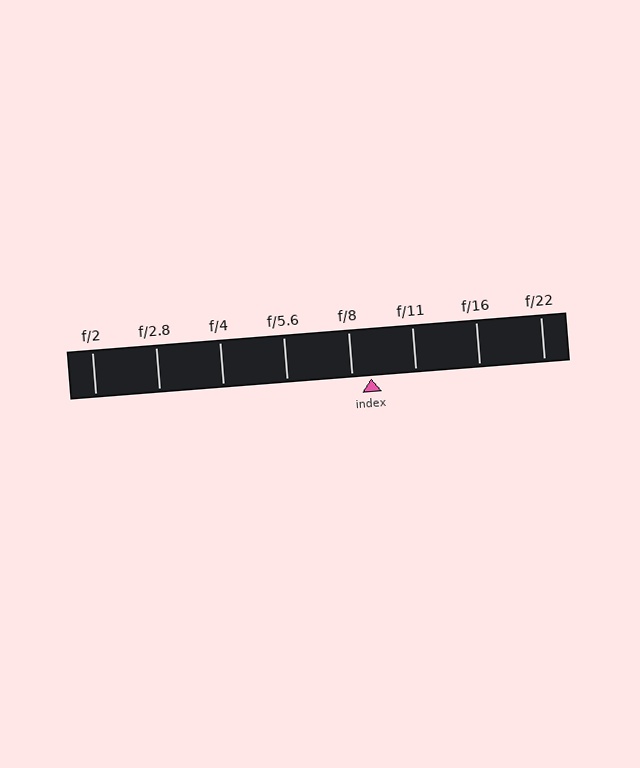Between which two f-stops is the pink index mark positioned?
The index mark is between f/8 and f/11.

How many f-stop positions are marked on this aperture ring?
There are 8 f-stop positions marked.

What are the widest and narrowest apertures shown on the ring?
The widest aperture shown is f/2 and the narrowest is f/22.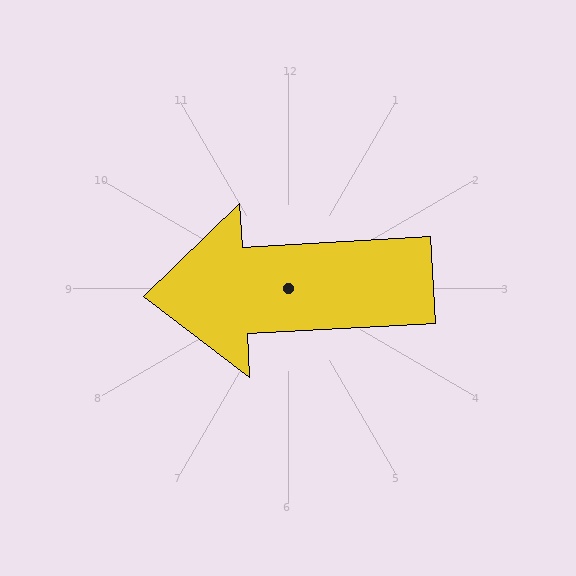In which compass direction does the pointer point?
West.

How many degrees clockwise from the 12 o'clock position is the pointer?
Approximately 267 degrees.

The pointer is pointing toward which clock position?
Roughly 9 o'clock.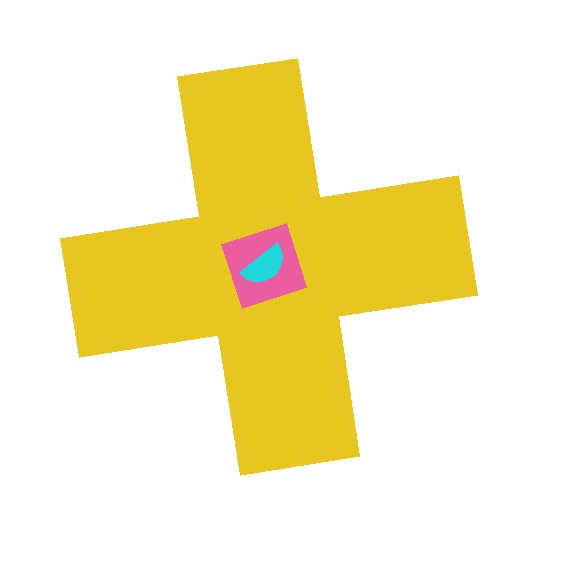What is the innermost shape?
The cyan semicircle.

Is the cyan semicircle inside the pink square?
Yes.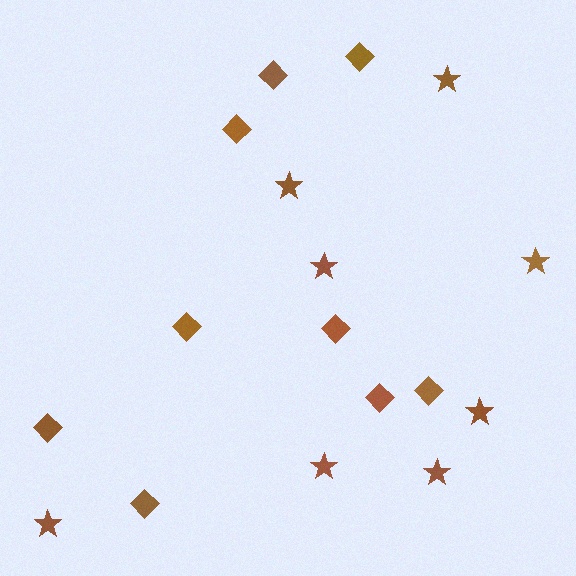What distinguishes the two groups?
There are 2 groups: one group of stars (8) and one group of diamonds (9).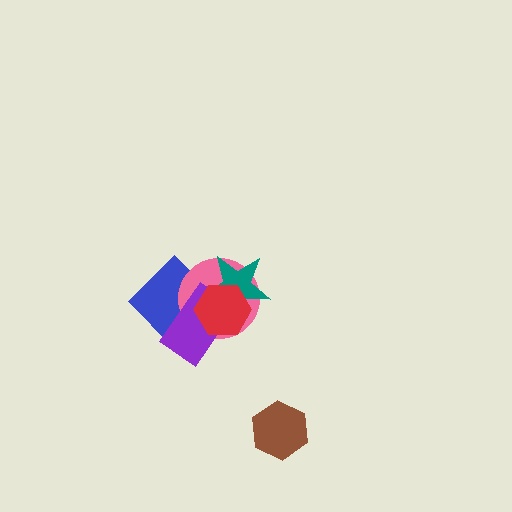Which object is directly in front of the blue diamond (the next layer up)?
The pink circle is directly in front of the blue diamond.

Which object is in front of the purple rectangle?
The red hexagon is in front of the purple rectangle.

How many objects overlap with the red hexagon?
4 objects overlap with the red hexagon.